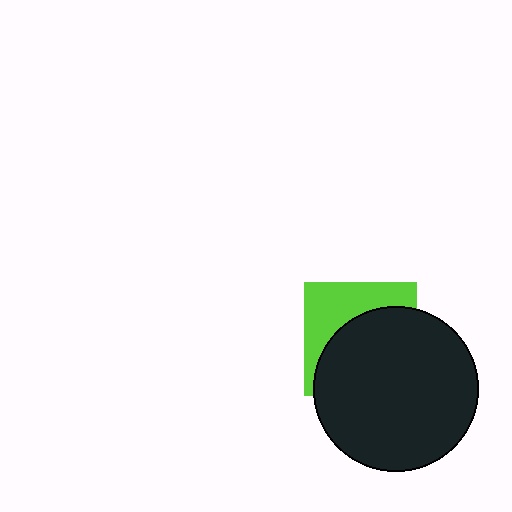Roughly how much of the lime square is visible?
A small part of it is visible (roughly 40%).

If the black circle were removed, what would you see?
You would see the complete lime square.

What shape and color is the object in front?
The object in front is a black circle.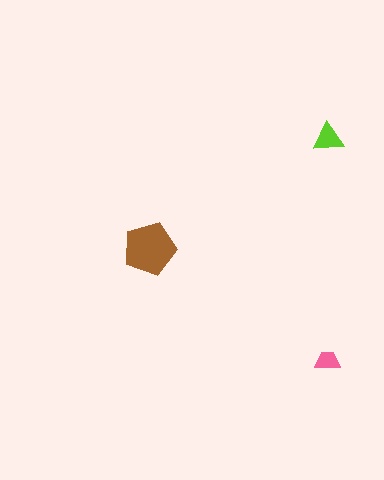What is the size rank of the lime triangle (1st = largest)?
2nd.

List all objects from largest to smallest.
The brown pentagon, the lime triangle, the pink trapezoid.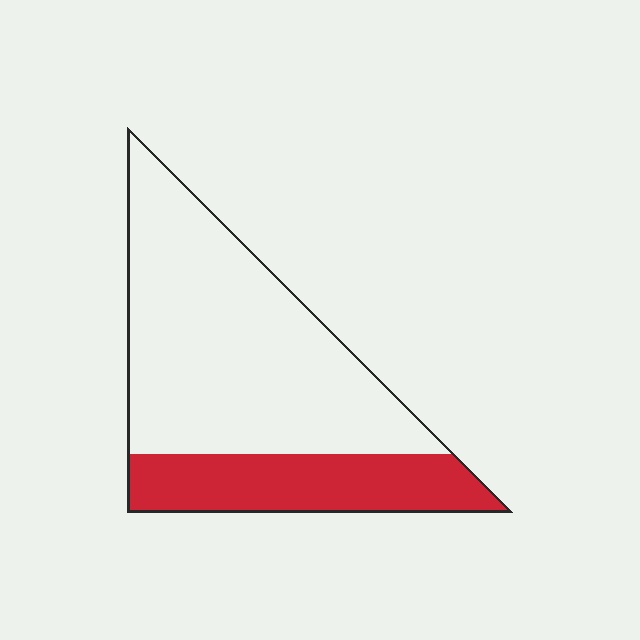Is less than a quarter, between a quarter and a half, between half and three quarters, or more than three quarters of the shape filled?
Between a quarter and a half.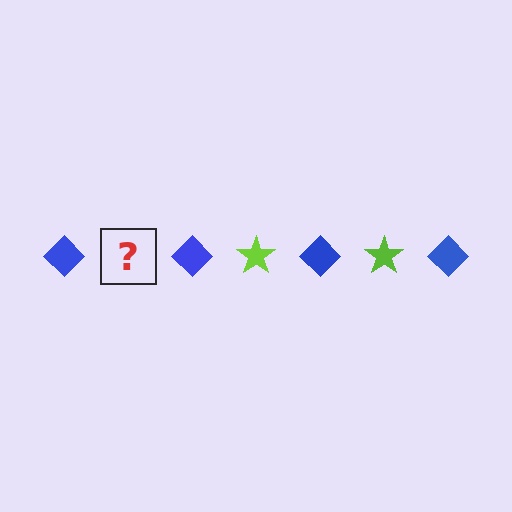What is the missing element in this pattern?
The missing element is a lime star.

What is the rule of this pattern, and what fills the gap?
The rule is that the pattern alternates between blue diamond and lime star. The gap should be filled with a lime star.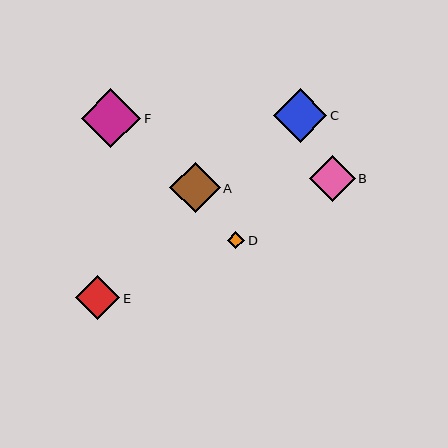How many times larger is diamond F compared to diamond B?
Diamond F is approximately 1.3 times the size of diamond B.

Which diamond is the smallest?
Diamond D is the smallest with a size of approximately 18 pixels.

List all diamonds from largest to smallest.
From largest to smallest: F, C, A, B, E, D.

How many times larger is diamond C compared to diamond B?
Diamond C is approximately 1.2 times the size of diamond B.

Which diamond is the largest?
Diamond F is the largest with a size of approximately 59 pixels.